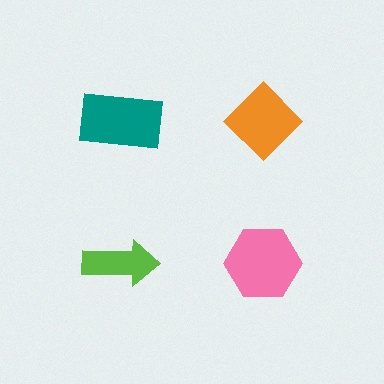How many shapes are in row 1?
2 shapes.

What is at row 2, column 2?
A pink hexagon.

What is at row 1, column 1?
A teal rectangle.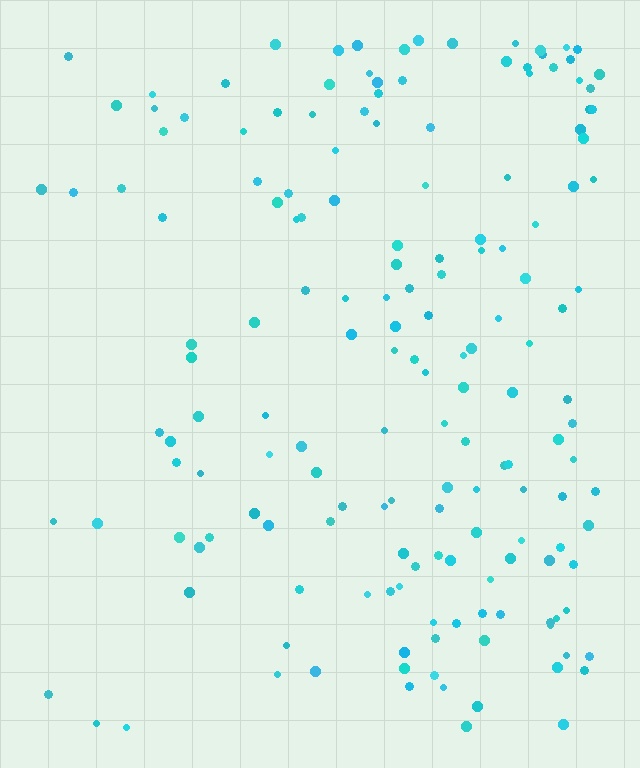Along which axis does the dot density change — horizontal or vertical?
Horizontal.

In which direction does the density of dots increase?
From left to right, with the right side densest.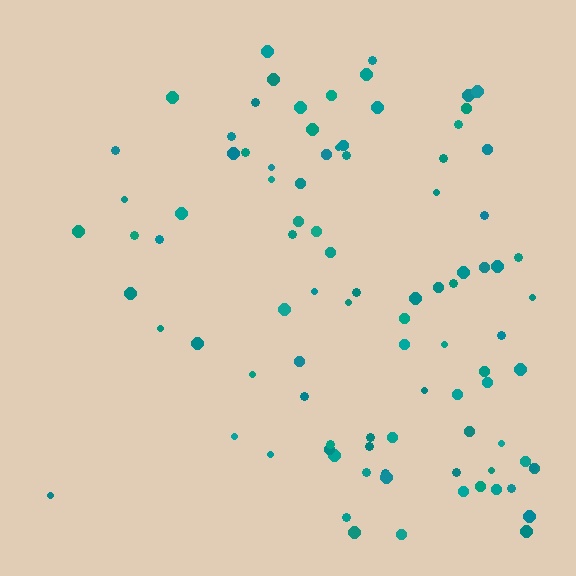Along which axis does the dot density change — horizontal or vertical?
Horizontal.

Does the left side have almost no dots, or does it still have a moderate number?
Still a moderate number, just noticeably fewer than the right.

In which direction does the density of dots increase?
From left to right, with the right side densest.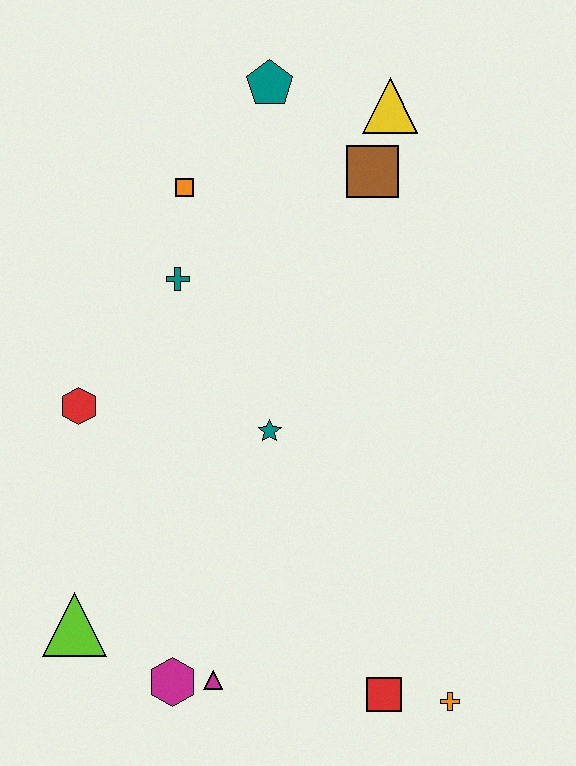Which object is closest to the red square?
The orange cross is closest to the red square.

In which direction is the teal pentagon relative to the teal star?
The teal pentagon is above the teal star.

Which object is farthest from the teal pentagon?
The orange cross is farthest from the teal pentagon.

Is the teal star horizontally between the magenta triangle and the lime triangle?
No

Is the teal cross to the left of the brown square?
Yes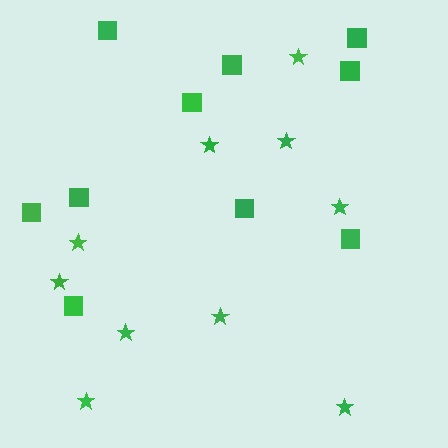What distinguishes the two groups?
There are 2 groups: one group of squares (10) and one group of stars (10).